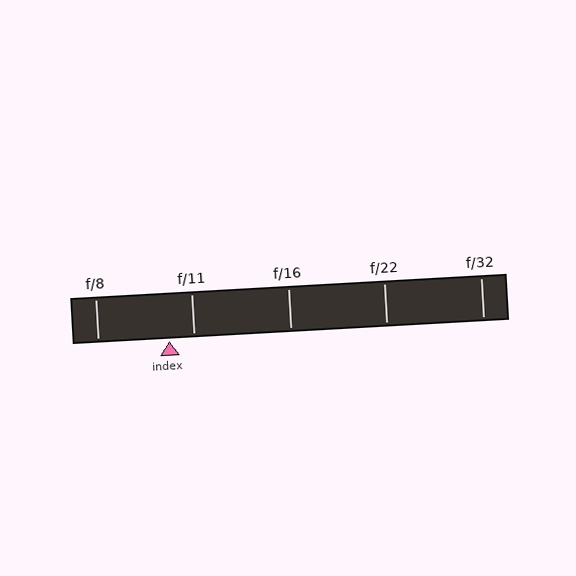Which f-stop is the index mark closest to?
The index mark is closest to f/11.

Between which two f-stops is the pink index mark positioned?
The index mark is between f/8 and f/11.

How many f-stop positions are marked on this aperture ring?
There are 5 f-stop positions marked.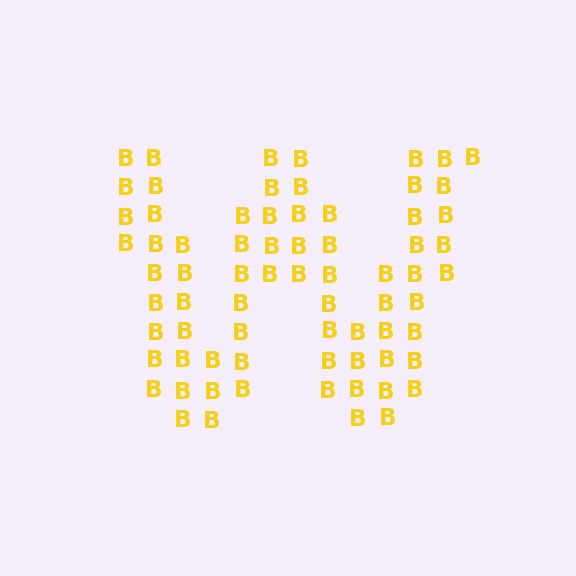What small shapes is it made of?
It is made of small letter B's.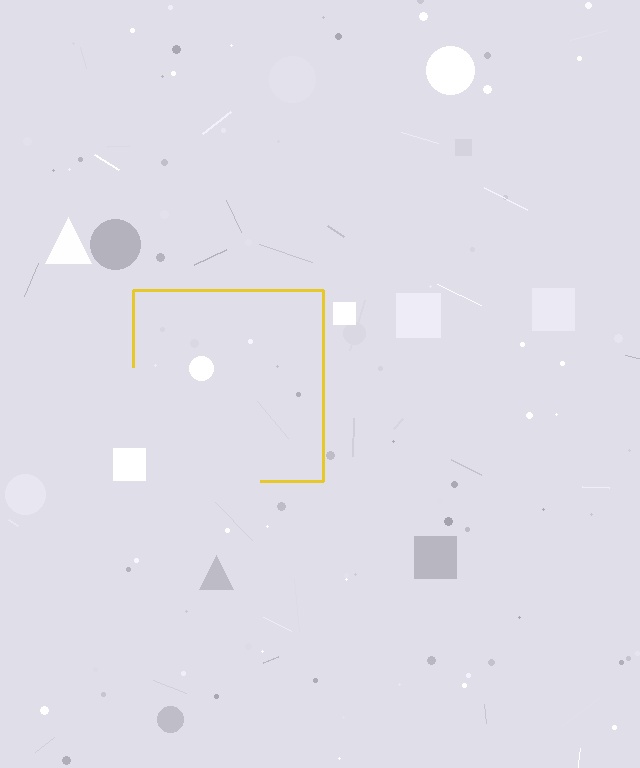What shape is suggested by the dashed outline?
The dashed outline suggests a square.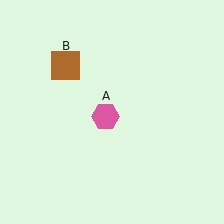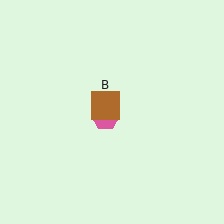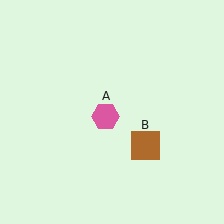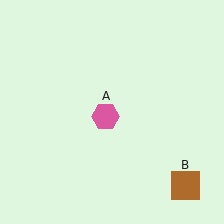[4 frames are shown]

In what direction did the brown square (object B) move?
The brown square (object B) moved down and to the right.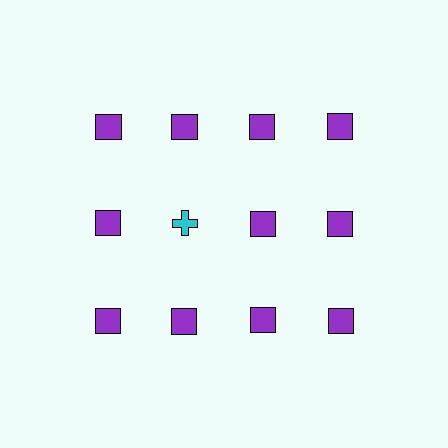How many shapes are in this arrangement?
There are 12 shapes arranged in a grid pattern.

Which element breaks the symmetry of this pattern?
The cyan cross in the second row, second from left column breaks the symmetry. All other shapes are purple squares.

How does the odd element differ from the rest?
It differs in both color (cyan instead of purple) and shape (cross instead of square).